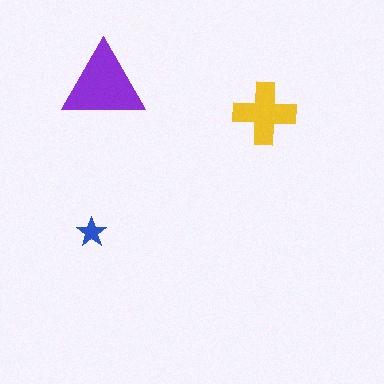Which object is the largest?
The purple triangle.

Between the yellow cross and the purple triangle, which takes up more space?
The purple triangle.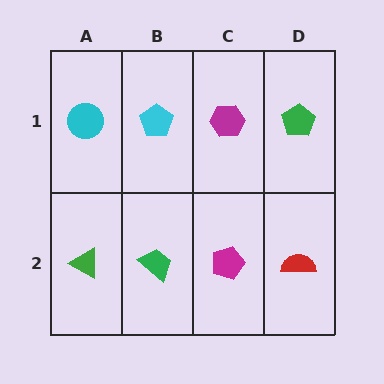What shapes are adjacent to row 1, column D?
A red semicircle (row 2, column D), a magenta hexagon (row 1, column C).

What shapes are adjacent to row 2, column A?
A cyan circle (row 1, column A), a green trapezoid (row 2, column B).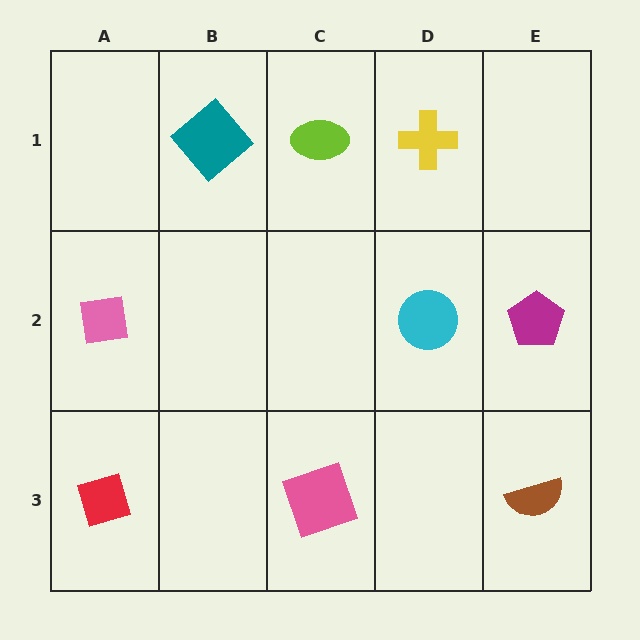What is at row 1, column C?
A lime ellipse.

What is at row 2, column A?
A pink square.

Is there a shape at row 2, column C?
No, that cell is empty.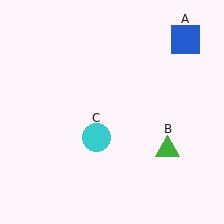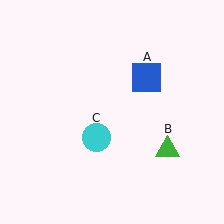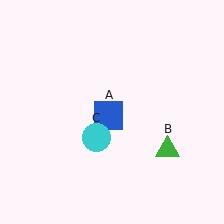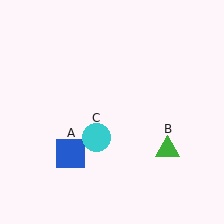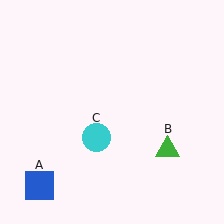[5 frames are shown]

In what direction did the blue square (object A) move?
The blue square (object A) moved down and to the left.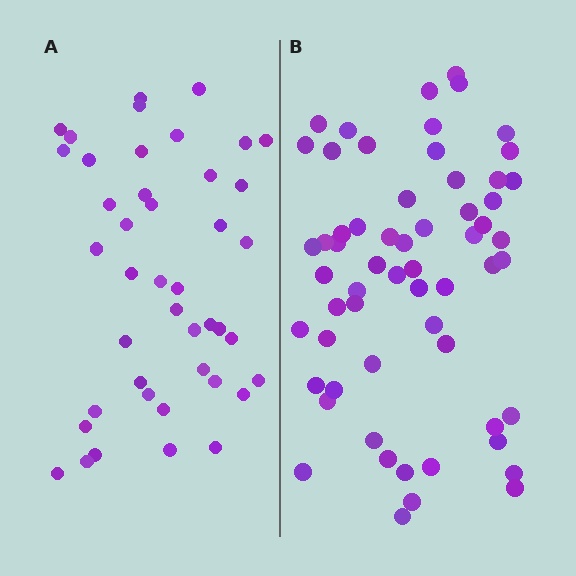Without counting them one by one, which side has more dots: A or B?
Region B (the right region) has more dots.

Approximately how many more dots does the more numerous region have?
Region B has approximately 15 more dots than region A.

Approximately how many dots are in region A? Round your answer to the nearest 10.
About 40 dots. (The exact count is 43, which rounds to 40.)